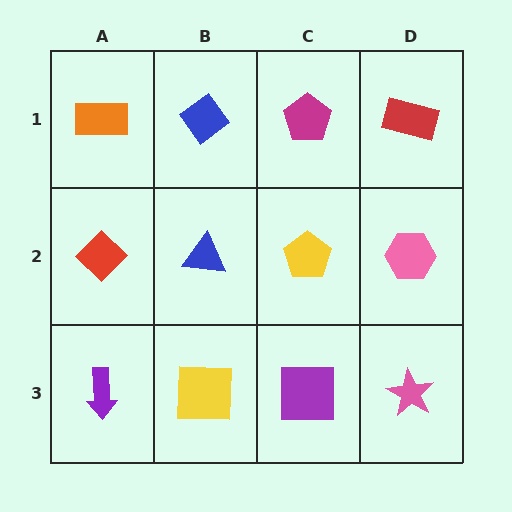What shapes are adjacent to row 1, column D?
A pink hexagon (row 2, column D), a magenta pentagon (row 1, column C).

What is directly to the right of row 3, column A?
A yellow square.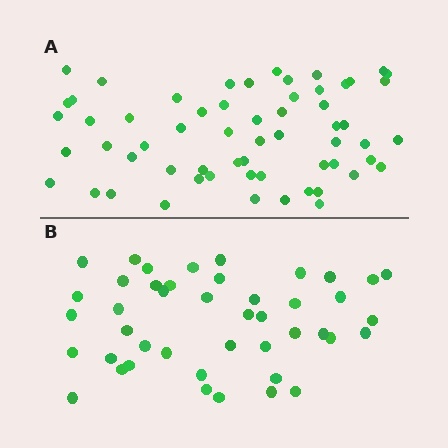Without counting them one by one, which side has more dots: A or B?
Region A (the top region) has more dots.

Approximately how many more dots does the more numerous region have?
Region A has approximately 15 more dots than region B.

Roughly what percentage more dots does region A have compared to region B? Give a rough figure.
About 35% more.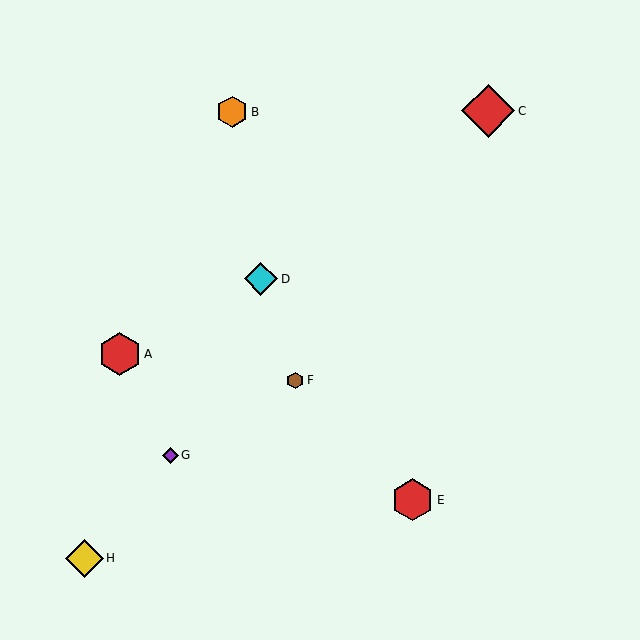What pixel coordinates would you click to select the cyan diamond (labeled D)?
Click at (261, 279) to select the cyan diamond D.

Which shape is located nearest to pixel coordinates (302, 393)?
The brown hexagon (labeled F) at (295, 380) is nearest to that location.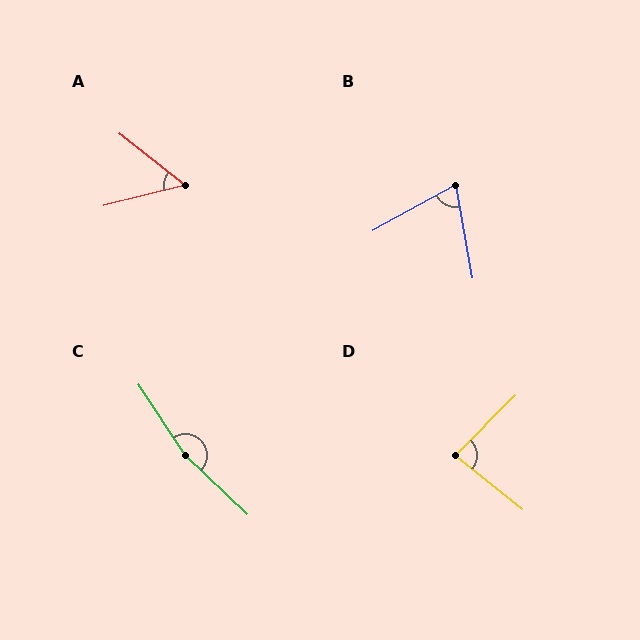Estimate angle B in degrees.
Approximately 71 degrees.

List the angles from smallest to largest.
A (53°), B (71°), D (84°), C (167°).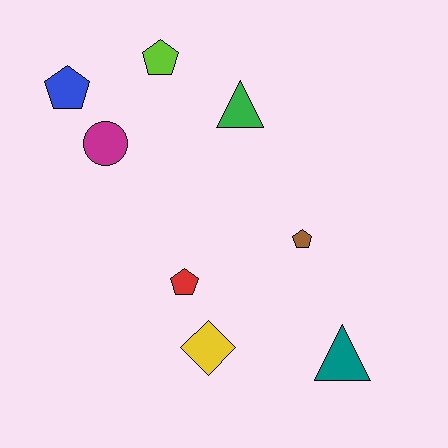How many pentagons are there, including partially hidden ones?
There are 4 pentagons.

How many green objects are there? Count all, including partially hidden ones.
There is 1 green object.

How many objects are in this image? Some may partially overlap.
There are 8 objects.